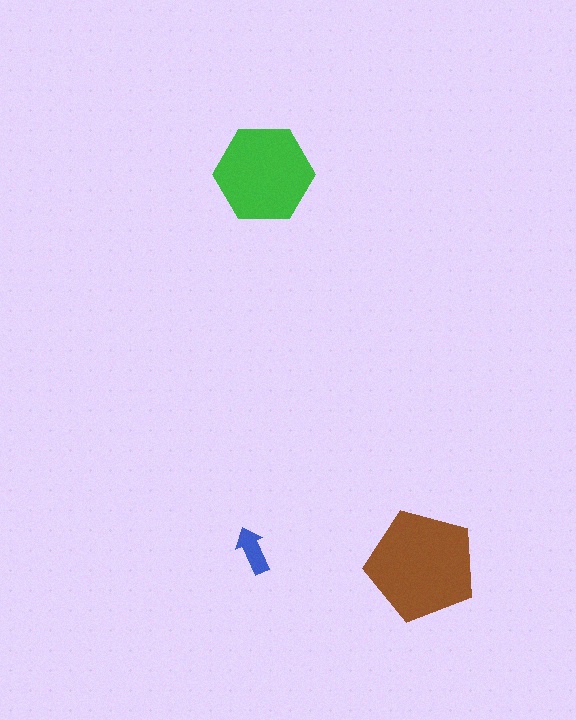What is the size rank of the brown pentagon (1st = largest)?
1st.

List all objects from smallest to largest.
The blue arrow, the green hexagon, the brown pentagon.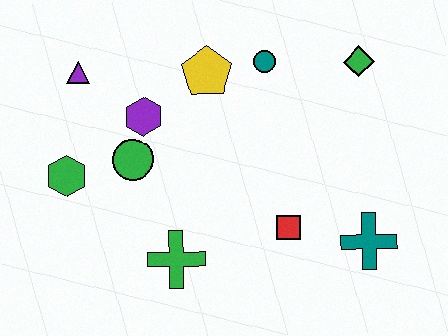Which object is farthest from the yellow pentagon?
The teal cross is farthest from the yellow pentagon.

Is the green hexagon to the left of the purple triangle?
Yes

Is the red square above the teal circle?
No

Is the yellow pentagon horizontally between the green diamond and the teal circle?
No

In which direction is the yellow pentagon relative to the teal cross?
The yellow pentagon is above the teal cross.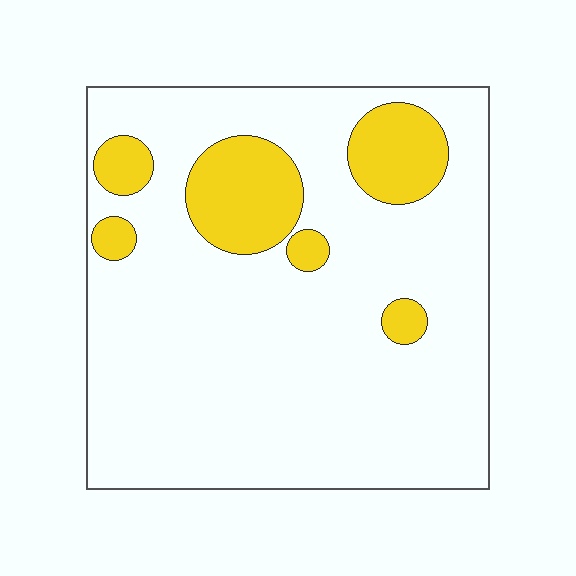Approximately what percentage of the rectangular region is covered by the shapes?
Approximately 15%.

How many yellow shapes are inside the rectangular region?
6.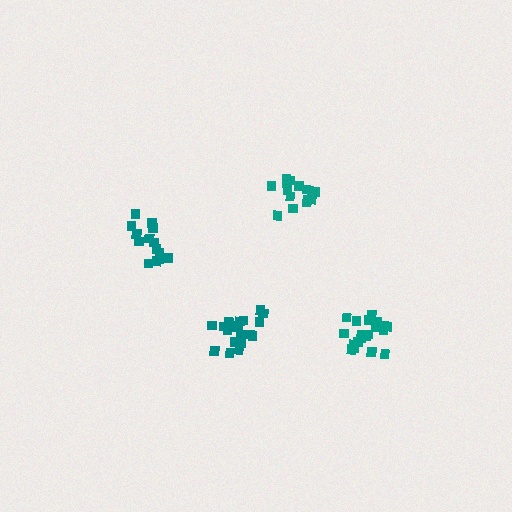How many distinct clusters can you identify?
There are 4 distinct clusters.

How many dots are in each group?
Group 1: 20 dots, Group 2: 20 dots, Group 3: 14 dots, Group 4: 14 dots (68 total).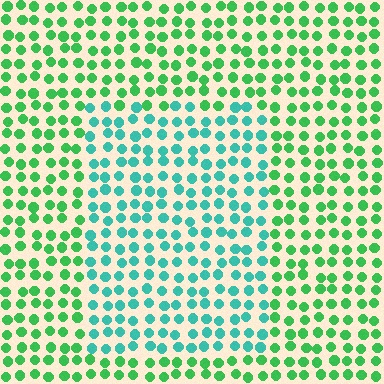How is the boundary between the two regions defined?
The boundary is defined purely by a slight shift in hue (about 40 degrees). Spacing, size, and orientation are identical on both sides.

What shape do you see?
I see a rectangle.